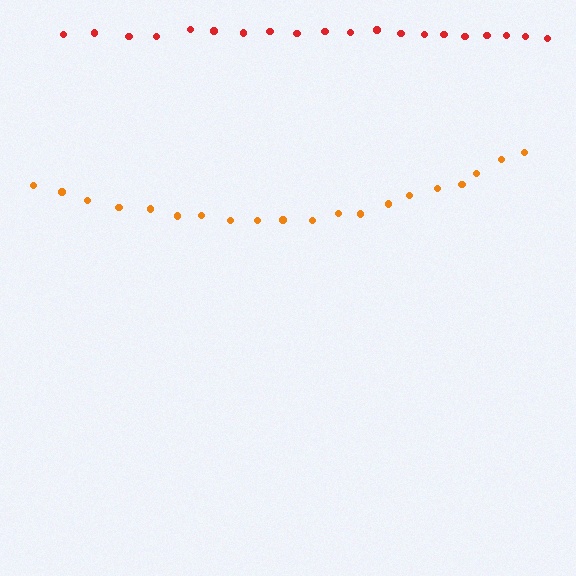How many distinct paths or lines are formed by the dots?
There are 2 distinct paths.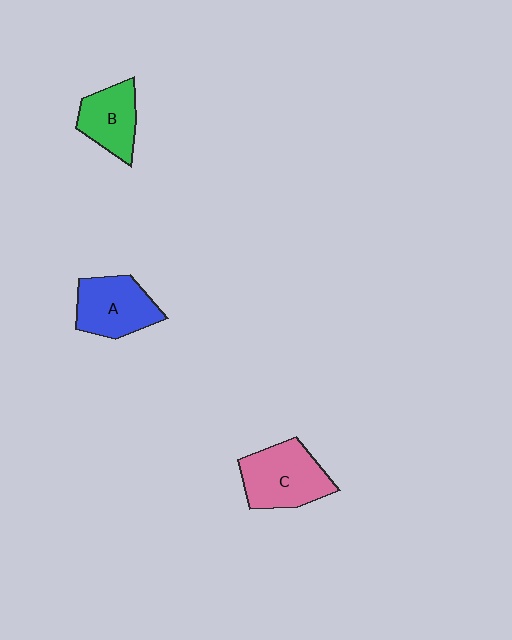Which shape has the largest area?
Shape C (pink).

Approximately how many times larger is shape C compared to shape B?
Approximately 1.4 times.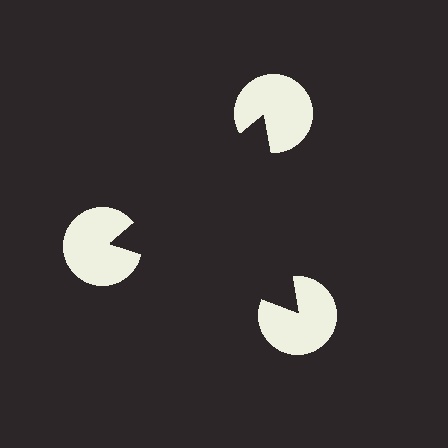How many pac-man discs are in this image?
There are 3 — one at each vertex of the illusory triangle.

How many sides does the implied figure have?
3 sides.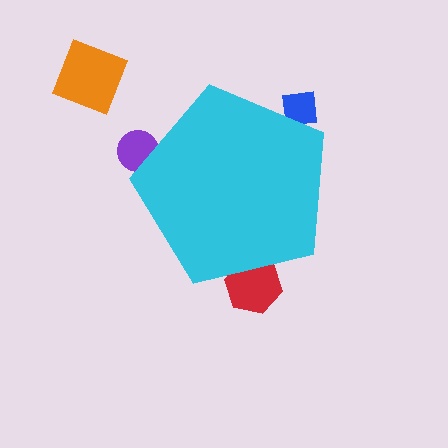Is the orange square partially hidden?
No, the orange square is fully visible.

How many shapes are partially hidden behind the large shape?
3 shapes are partially hidden.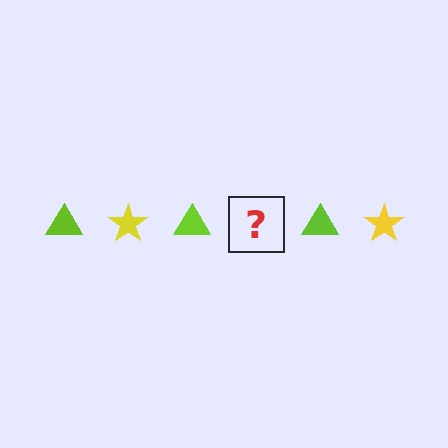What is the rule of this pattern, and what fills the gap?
The rule is that the pattern alternates between lime triangle and yellow star. The gap should be filled with a yellow star.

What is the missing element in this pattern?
The missing element is a yellow star.